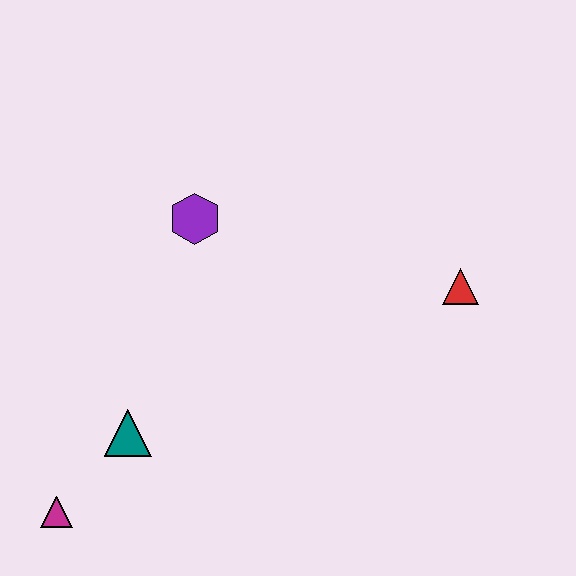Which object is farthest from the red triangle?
The magenta triangle is farthest from the red triangle.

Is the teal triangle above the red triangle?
No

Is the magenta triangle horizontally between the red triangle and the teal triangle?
No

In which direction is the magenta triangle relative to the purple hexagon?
The magenta triangle is below the purple hexagon.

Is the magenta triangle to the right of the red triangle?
No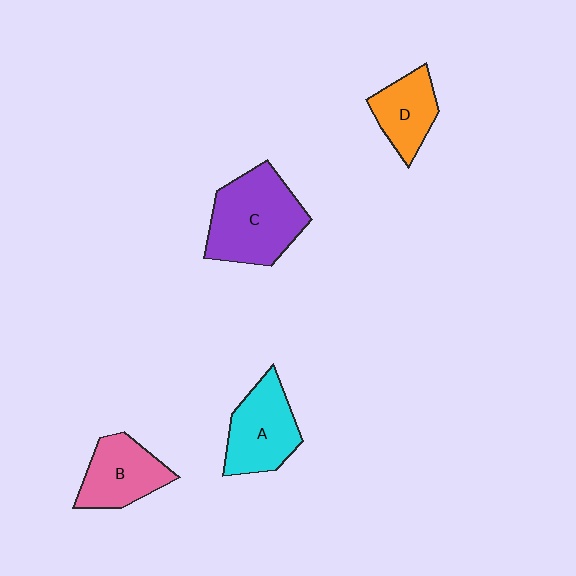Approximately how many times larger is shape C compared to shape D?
Approximately 1.8 times.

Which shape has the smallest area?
Shape D (orange).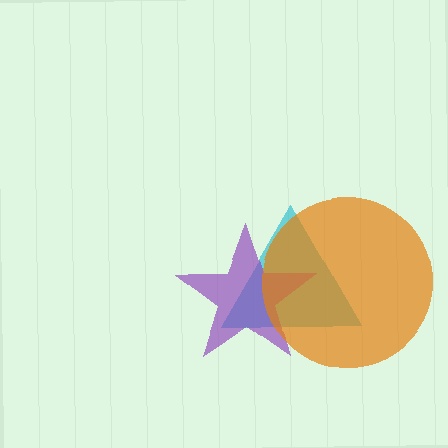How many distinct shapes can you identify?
There are 3 distinct shapes: a cyan triangle, a purple star, an orange circle.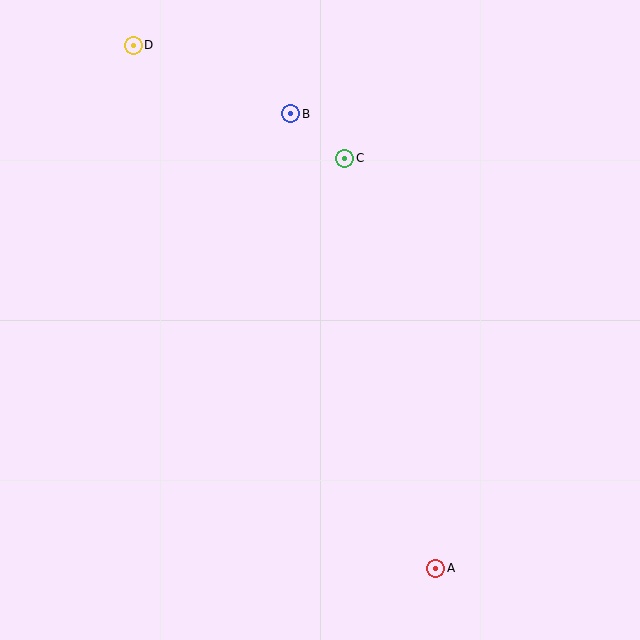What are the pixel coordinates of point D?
Point D is at (133, 45).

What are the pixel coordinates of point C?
Point C is at (345, 159).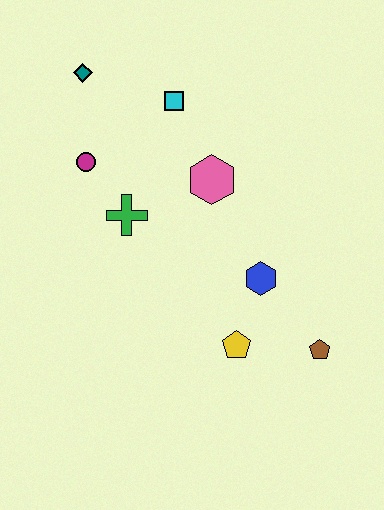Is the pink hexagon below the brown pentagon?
No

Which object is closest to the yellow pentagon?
The blue hexagon is closest to the yellow pentagon.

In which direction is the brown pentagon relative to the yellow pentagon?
The brown pentagon is to the right of the yellow pentagon.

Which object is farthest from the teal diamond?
The brown pentagon is farthest from the teal diamond.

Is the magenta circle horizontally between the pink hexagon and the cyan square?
No